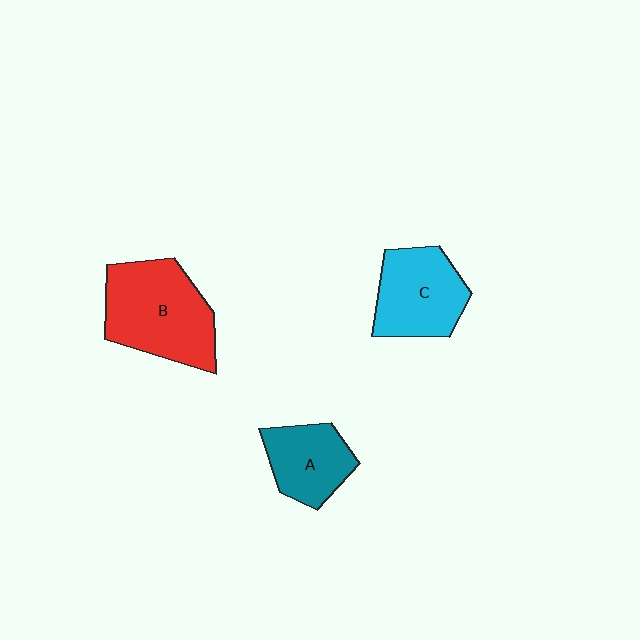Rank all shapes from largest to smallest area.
From largest to smallest: B (red), C (cyan), A (teal).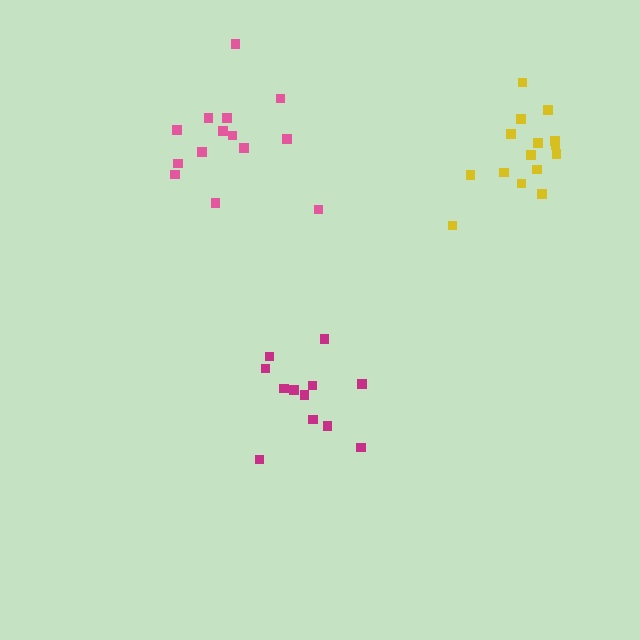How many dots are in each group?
Group 1: 12 dots, Group 2: 15 dots, Group 3: 14 dots (41 total).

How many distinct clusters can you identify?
There are 3 distinct clusters.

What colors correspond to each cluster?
The clusters are colored: magenta, yellow, pink.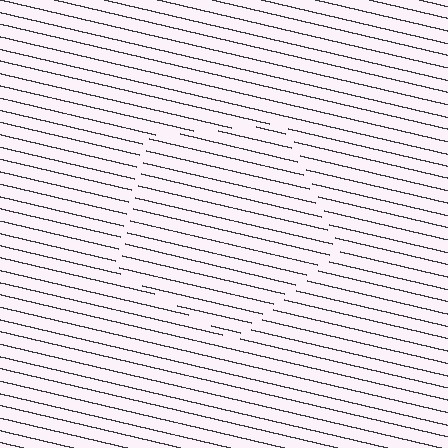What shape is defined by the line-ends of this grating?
An illusory pentagon. The interior of the shape contains the same grating, shifted by half a period — the contour is defined by the phase discontinuity where line-ends from the inner and outer gratings abut.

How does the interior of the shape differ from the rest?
The interior of the shape contains the same grating, shifted by half a period — the contour is defined by the phase discontinuity where line-ends from the inner and outer gratings abut.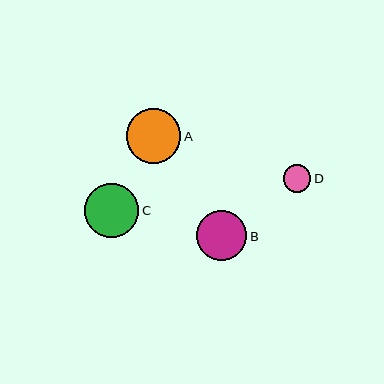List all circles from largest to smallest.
From largest to smallest: C, A, B, D.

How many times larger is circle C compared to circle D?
Circle C is approximately 2.0 times the size of circle D.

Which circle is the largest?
Circle C is the largest with a size of approximately 54 pixels.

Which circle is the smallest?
Circle D is the smallest with a size of approximately 28 pixels.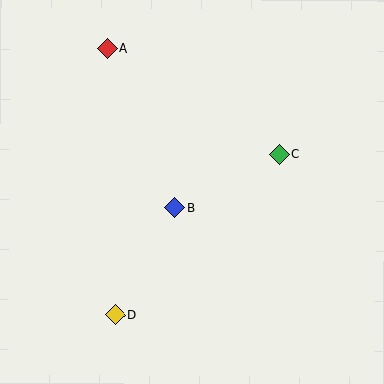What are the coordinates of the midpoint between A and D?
The midpoint between A and D is at (111, 182).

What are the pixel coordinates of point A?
Point A is at (107, 49).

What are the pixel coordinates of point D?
Point D is at (115, 315).